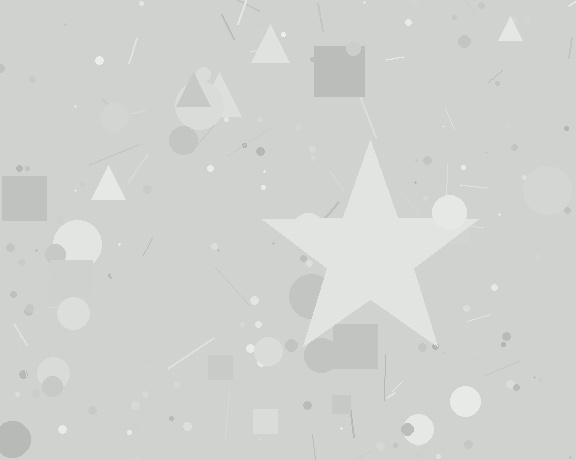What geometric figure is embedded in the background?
A star is embedded in the background.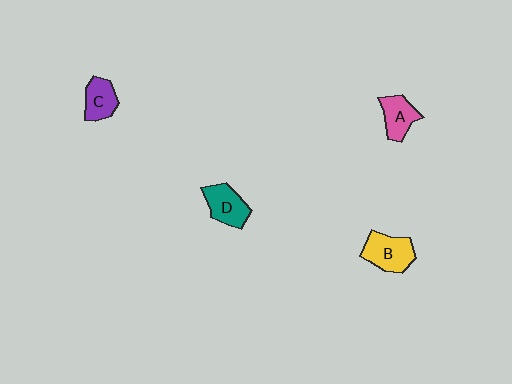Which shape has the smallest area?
Shape C (purple).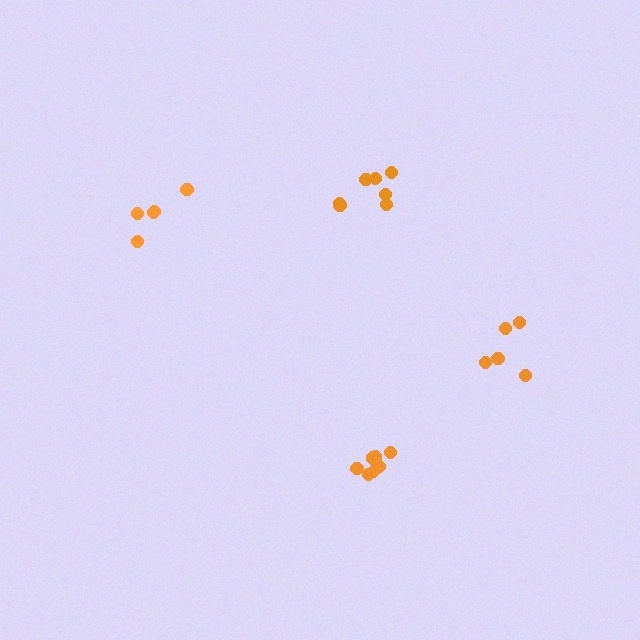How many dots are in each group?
Group 1: 5 dots, Group 2: 5 dots, Group 3: 7 dots, Group 4: 7 dots (24 total).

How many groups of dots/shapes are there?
There are 4 groups.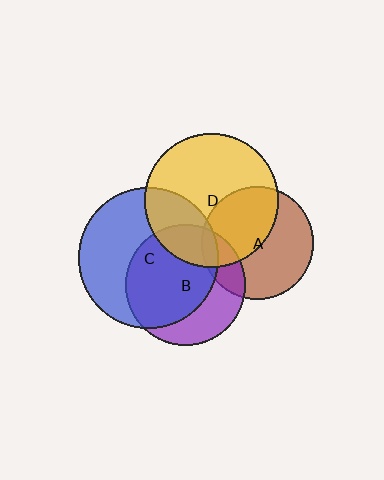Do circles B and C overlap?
Yes.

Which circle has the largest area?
Circle C (blue).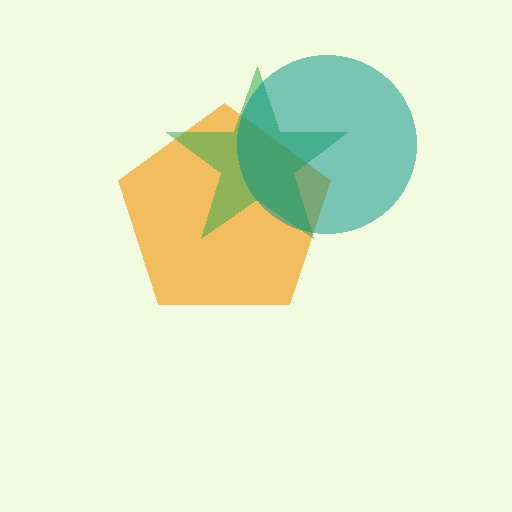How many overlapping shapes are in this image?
There are 3 overlapping shapes in the image.